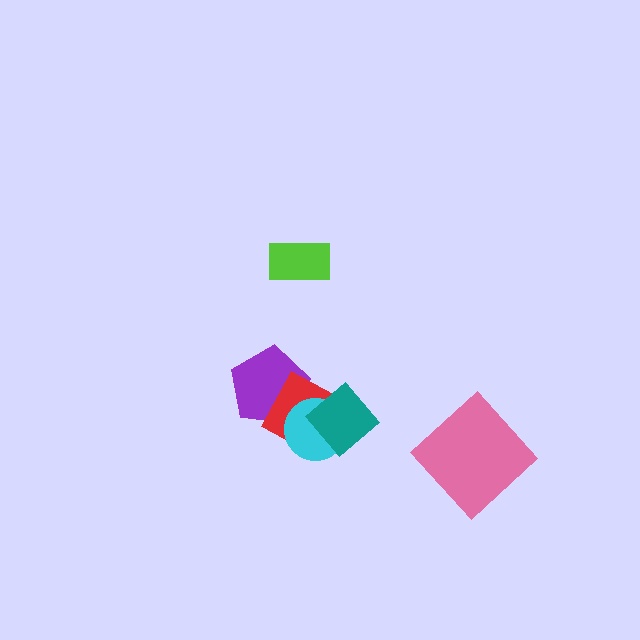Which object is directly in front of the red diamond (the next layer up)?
The cyan circle is directly in front of the red diamond.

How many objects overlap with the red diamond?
3 objects overlap with the red diamond.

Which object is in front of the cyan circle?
The teal diamond is in front of the cyan circle.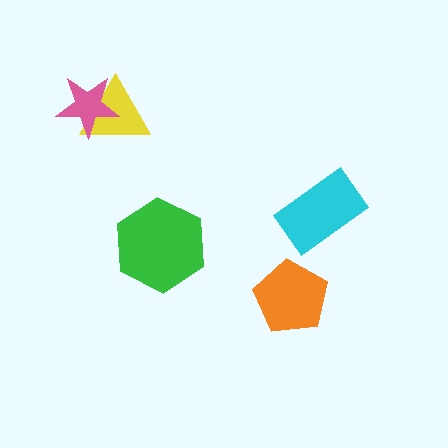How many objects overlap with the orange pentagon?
0 objects overlap with the orange pentagon.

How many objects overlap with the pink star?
1 object overlaps with the pink star.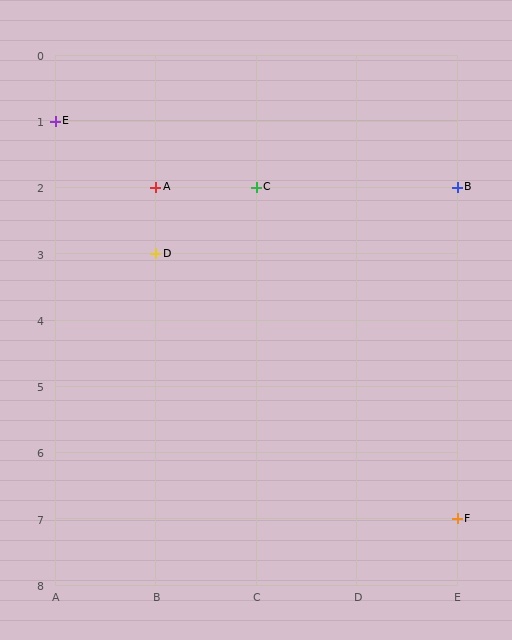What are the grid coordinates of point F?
Point F is at grid coordinates (E, 7).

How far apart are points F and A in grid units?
Points F and A are 3 columns and 5 rows apart (about 5.8 grid units diagonally).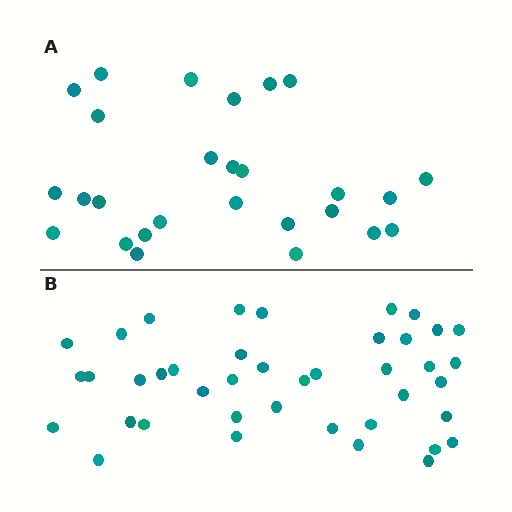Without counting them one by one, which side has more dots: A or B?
Region B (the bottom region) has more dots.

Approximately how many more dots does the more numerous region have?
Region B has approximately 15 more dots than region A.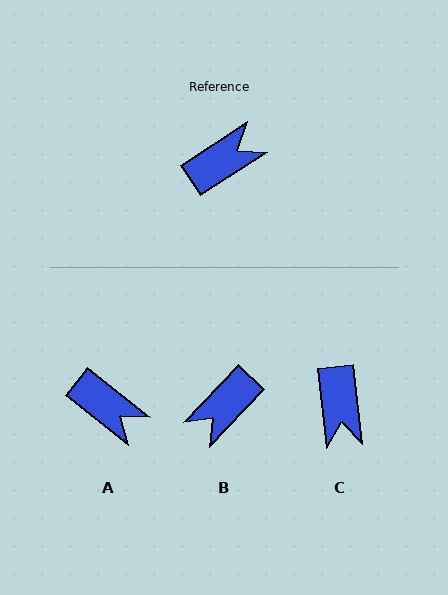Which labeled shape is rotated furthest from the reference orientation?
B, about 167 degrees away.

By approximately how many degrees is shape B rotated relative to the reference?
Approximately 167 degrees clockwise.